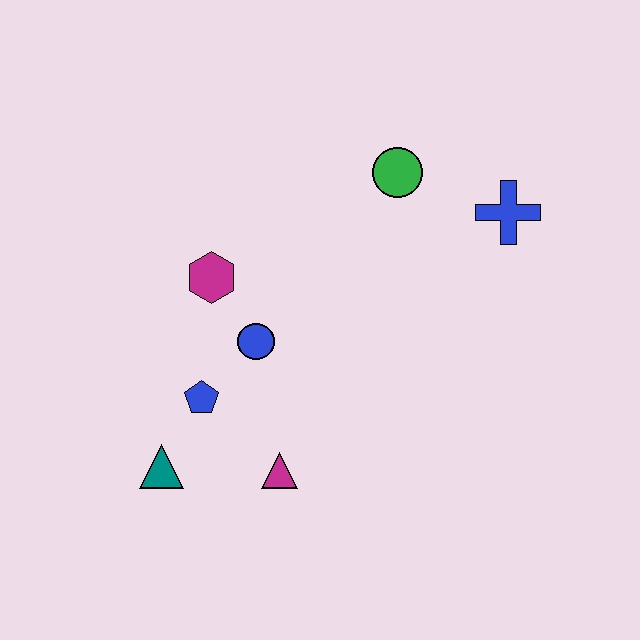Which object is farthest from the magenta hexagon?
The blue cross is farthest from the magenta hexagon.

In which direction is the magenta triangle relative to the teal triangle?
The magenta triangle is to the right of the teal triangle.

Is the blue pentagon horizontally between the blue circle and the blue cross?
No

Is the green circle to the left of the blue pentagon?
No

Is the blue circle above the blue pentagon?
Yes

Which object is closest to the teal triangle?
The blue pentagon is closest to the teal triangle.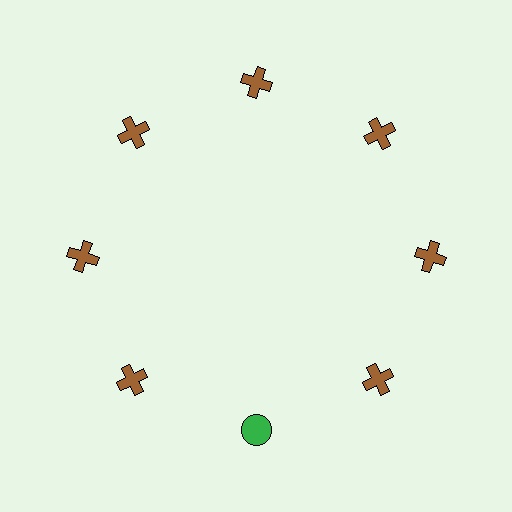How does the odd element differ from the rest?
It differs in both color (green instead of brown) and shape (circle instead of cross).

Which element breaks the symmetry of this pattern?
The green circle at roughly the 6 o'clock position breaks the symmetry. All other shapes are brown crosses.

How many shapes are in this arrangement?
There are 8 shapes arranged in a ring pattern.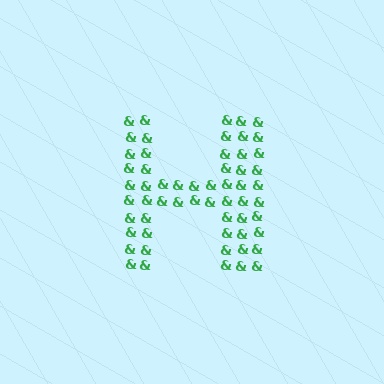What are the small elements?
The small elements are ampersands.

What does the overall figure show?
The overall figure shows the letter H.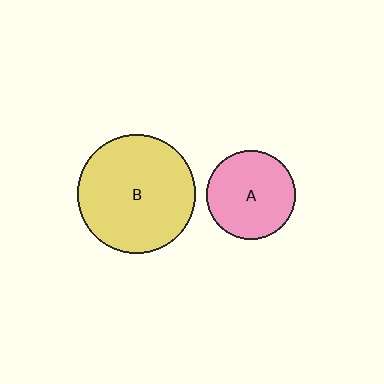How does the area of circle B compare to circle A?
Approximately 1.8 times.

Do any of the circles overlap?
No, none of the circles overlap.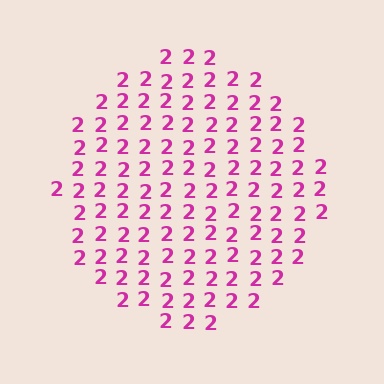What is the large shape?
The large shape is a circle.